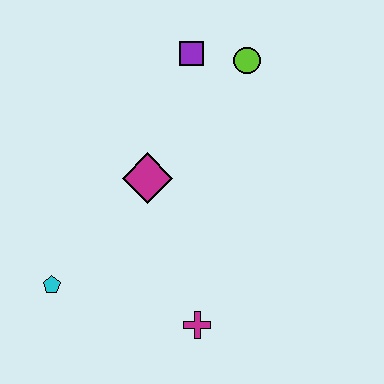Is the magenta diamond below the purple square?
Yes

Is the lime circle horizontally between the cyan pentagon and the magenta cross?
No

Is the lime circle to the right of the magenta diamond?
Yes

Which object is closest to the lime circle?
The purple square is closest to the lime circle.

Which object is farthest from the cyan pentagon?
The lime circle is farthest from the cyan pentagon.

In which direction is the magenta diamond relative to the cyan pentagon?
The magenta diamond is above the cyan pentagon.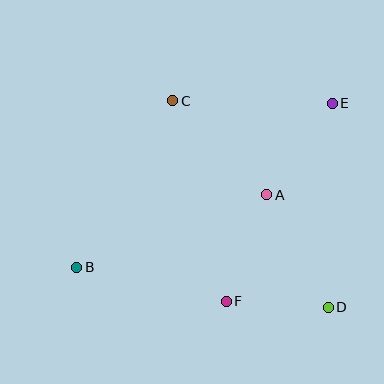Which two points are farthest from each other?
Points B and E are farthest from each other.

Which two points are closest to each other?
Points D and F are closest to each other.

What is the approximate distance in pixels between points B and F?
The distance between B and F is approximately 153 pixels.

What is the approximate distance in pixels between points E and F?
The distance between E and F is approximately 225 pixels.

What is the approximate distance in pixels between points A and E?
The distance between A and E is approximately 113 pixels.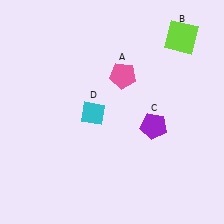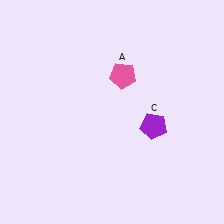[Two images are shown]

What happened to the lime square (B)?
The lime square (B) was removed in Image 2. It was in the top-right area of Image 1.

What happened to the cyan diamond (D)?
The cyan diamond (D) was removed in Image 2. It was in the bottom-left area of Image 1.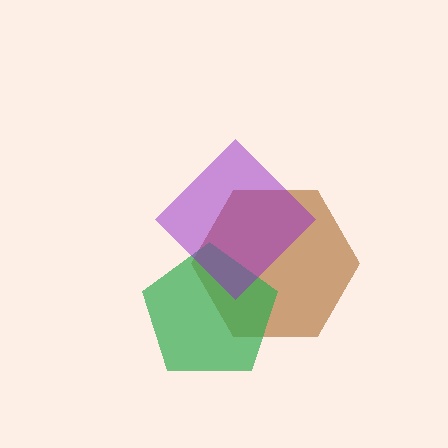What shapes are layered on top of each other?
The layered shapes are: a brown hexagon, a green pentagon, a purple diamond.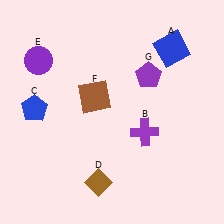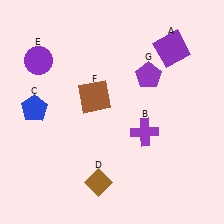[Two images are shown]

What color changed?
The square (A) changed from blue in Image 1 to purple in Image 2.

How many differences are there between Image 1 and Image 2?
There is 1 difference between the two images.